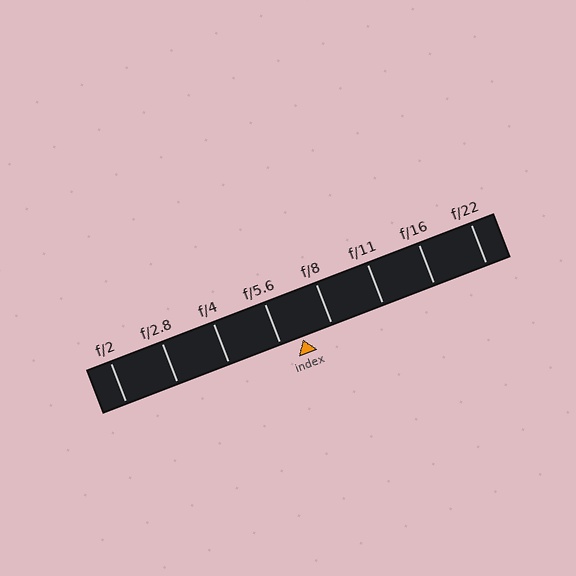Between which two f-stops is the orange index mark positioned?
The index mark is between f/5.6 and f/8.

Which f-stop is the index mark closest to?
The index mark is closest to f/5.6.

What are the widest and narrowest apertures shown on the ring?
The widest aperture shown is f/2 and the narrowest is f/22.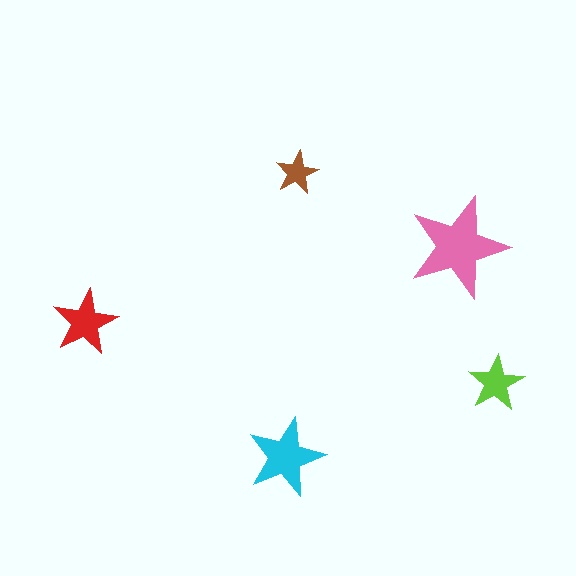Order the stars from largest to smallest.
the pink one, the cyan one, the red one, the lime one, the brown one.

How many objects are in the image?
There are 5 objects in the image.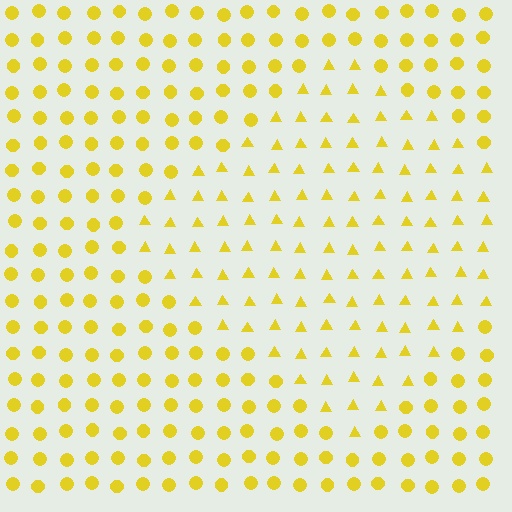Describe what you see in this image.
The image is filled with small yellow elements arranged in a uniform grid. A diamond-shaped region contains triangles, while the surrounding area contains circles. The boundary is defined purely by the change in element shape.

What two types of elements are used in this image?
The image uses triangles inside the diamond region and circles outside it.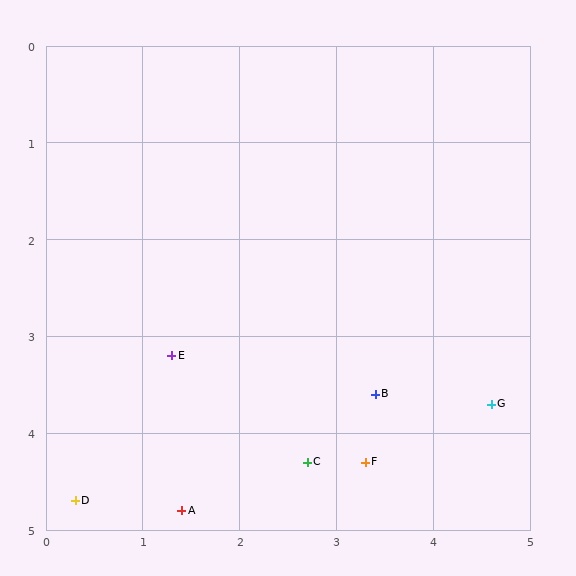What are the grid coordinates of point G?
Point G is at approximately (4.6, 3.7).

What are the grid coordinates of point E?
Point E is at approximately (1.3, 3.2).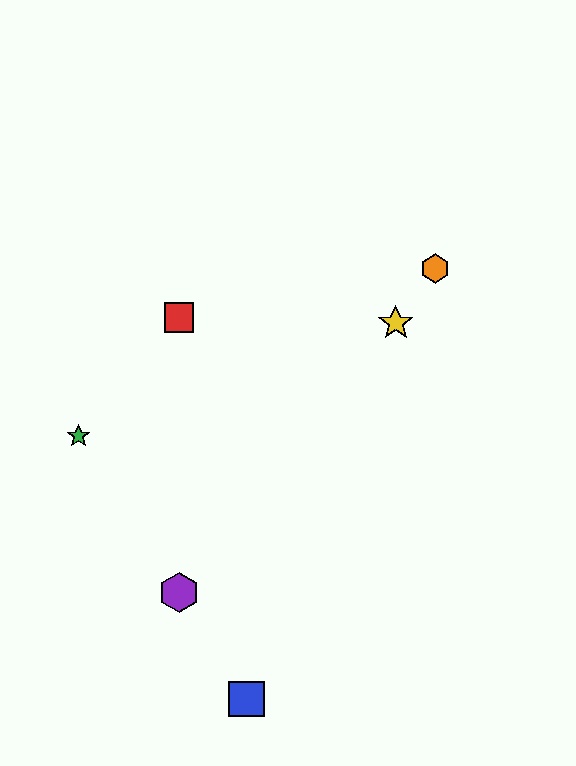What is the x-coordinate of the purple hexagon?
The purple hexagon is at x≈179.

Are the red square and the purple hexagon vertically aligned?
Yes, both are at x≈179.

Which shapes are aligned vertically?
The red square, the purple hexagon are aligned vertically.